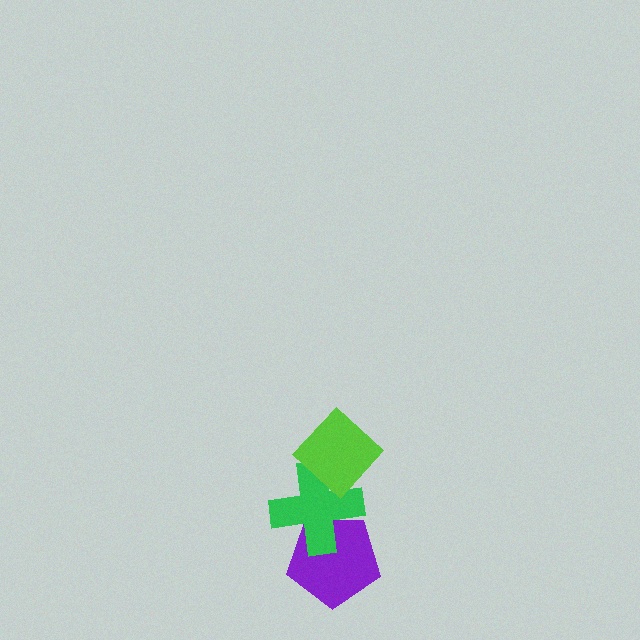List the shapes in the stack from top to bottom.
From top to bottom: the lime diamond, the green cross, the purple pentagon.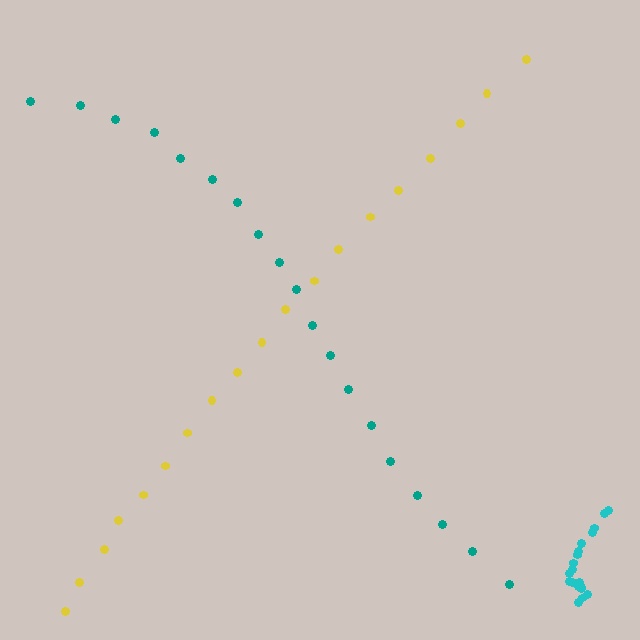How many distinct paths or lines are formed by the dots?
There are 3 distinct paths.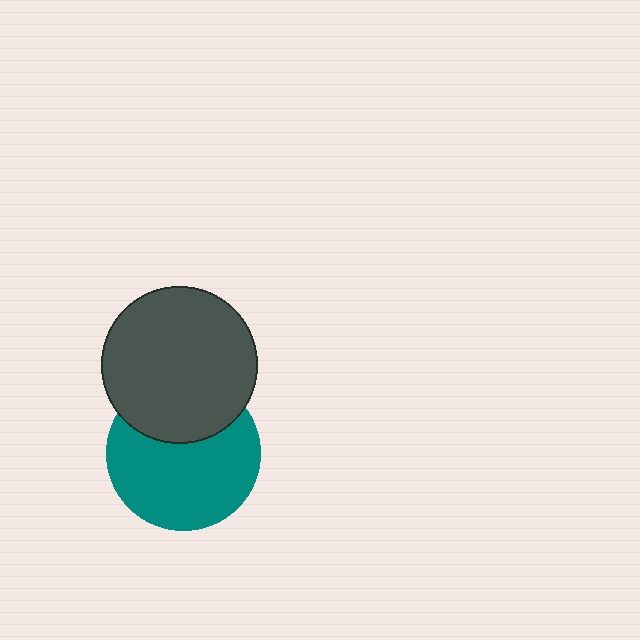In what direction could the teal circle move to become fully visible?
The teal circle could move down. That would shift it out from behind the dark gray circle entirely.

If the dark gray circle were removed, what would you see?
You would see the complete teal circle.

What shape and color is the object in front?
The object in front is a dark gray circle.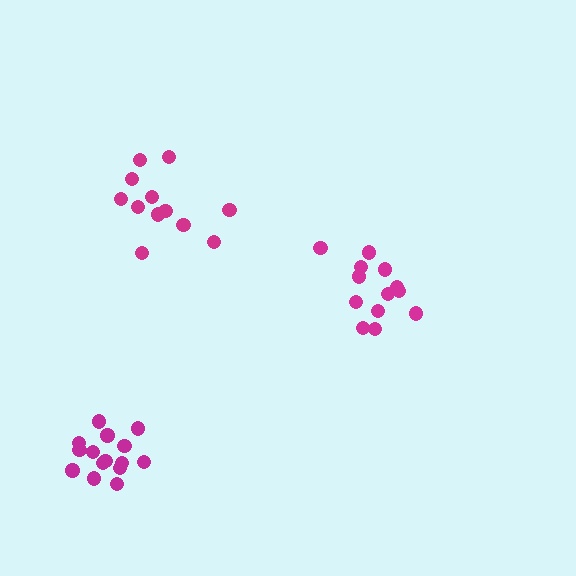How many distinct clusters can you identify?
There are 3 distinct clusters.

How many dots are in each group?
Group 1: 13 dots, Group 2: 15 dots, Group 3: 12 dots (40 total).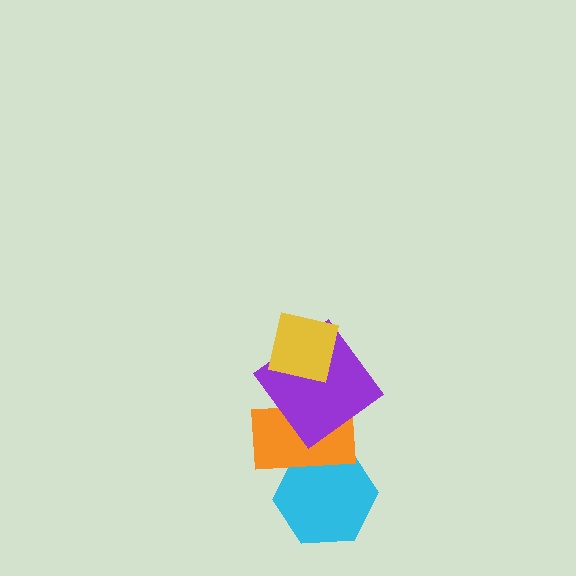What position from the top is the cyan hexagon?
The cyan hexagon is 4th from the top.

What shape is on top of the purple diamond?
The yellow square is on top of the purple diamond.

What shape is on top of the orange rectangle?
The purple diamond is on top of the orange rectangle.